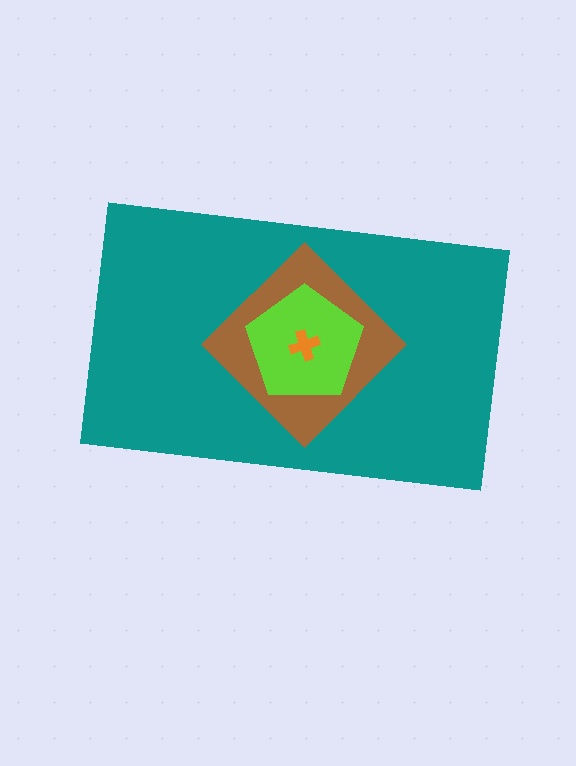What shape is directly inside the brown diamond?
The lime pentagon.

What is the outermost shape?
The teal rectangle.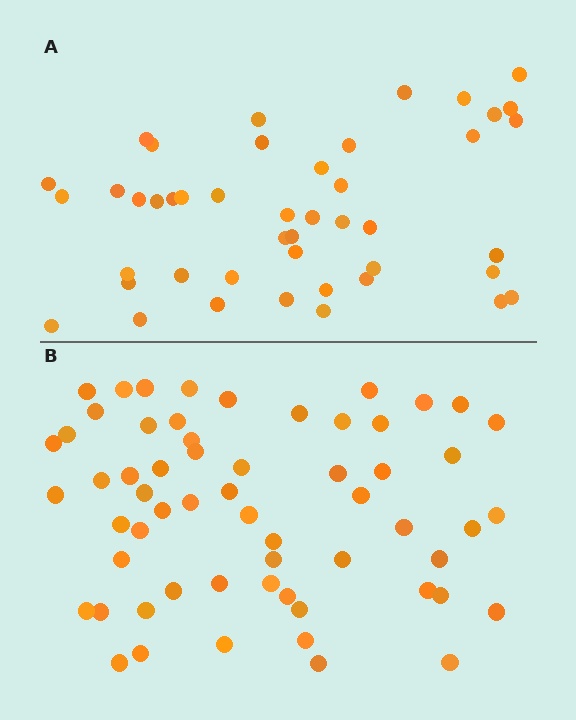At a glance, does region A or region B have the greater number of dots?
Region B (the bottom region) has more dots.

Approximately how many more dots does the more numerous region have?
Region B has approximately 15 more dots than region A.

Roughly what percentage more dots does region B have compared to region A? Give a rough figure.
About 35% more.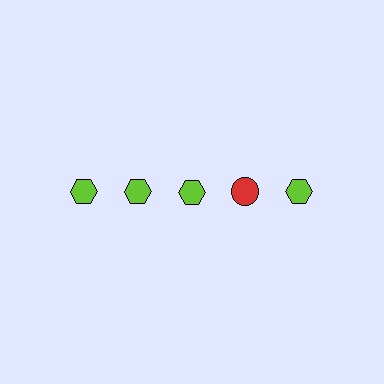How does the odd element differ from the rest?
It differs in both color (red instead of lime) and shape (circle instead of hexagon).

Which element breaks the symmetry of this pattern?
The red circle in the top row, second from right column breaks the symmetry. All other shapes are lime hexagons.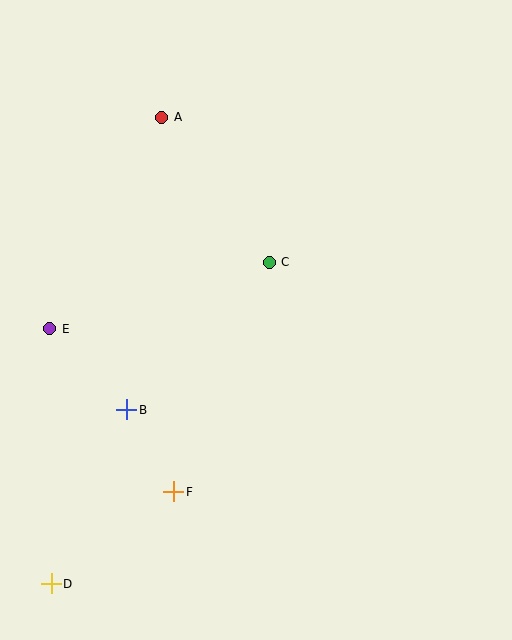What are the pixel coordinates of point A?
Point A is at (162, 117).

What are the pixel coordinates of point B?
Point B is at (127, 410).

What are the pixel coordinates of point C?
Point C is at (269, 262).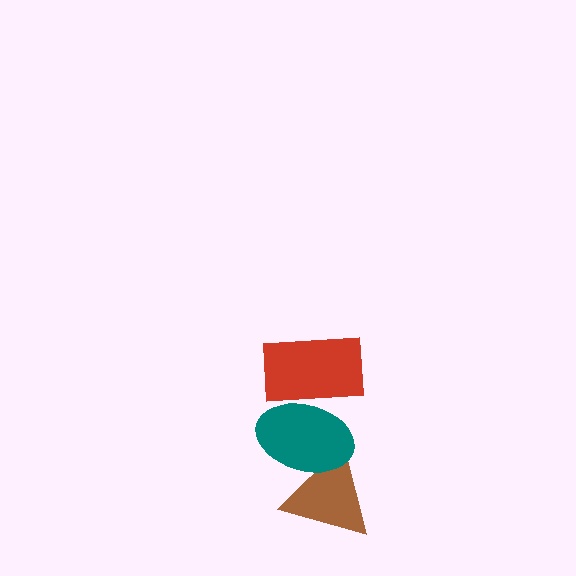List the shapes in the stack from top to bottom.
From top to bottom: the red rectangle, the teal ellipse, the brown triangle.